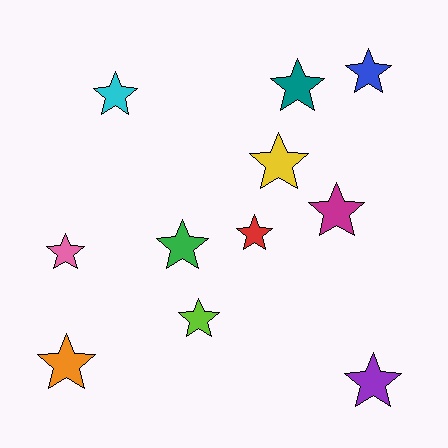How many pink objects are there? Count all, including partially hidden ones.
There is 1 pink object.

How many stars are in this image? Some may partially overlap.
There are 11 stars.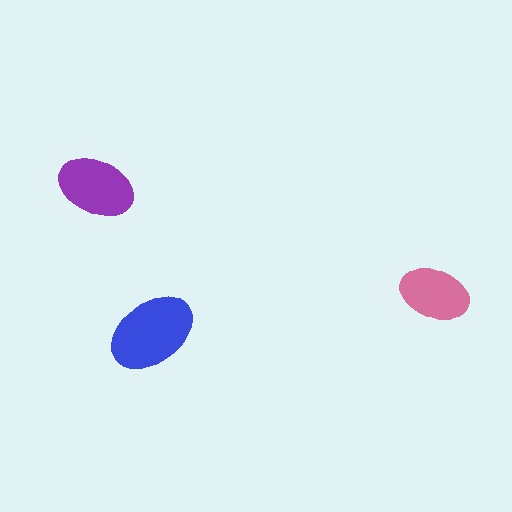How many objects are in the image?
There are 3 objects in the image.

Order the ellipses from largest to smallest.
the blue one, the purple one, the pink one.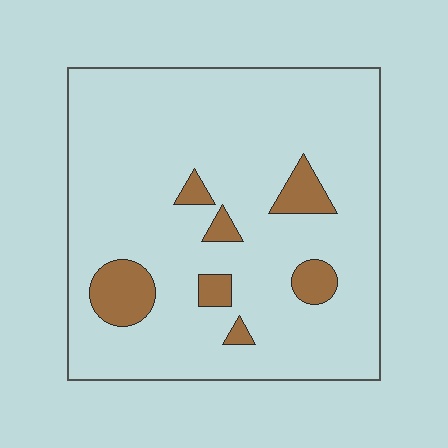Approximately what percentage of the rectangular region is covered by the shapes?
Approximately 10%.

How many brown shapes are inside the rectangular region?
7.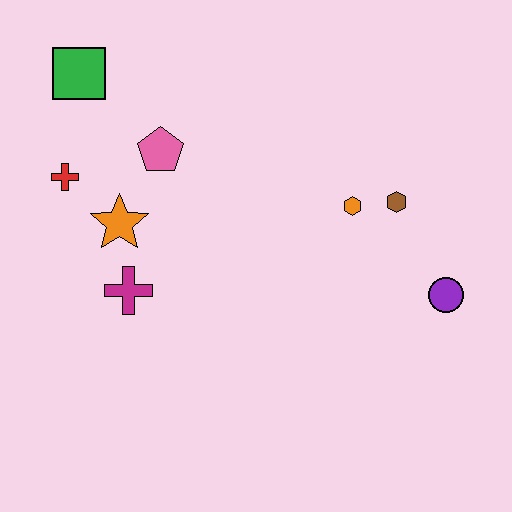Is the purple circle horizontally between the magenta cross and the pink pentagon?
No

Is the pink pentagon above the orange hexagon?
Yes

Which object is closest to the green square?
The red cross is closest to the green square.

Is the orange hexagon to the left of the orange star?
No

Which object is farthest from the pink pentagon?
The purple circle is farthest from the pink pentagon.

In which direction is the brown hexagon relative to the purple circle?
The brown hexagon is above the purple circle.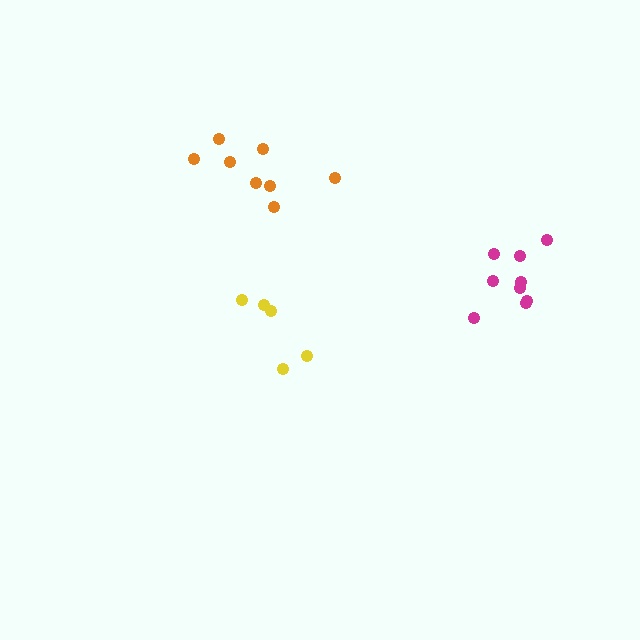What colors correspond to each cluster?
The clusters are colored: magenta, yellow, orange.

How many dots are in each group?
Group 1: 9 dots, Group 2: 5 dots, Group 3: 8 dots (22 total).